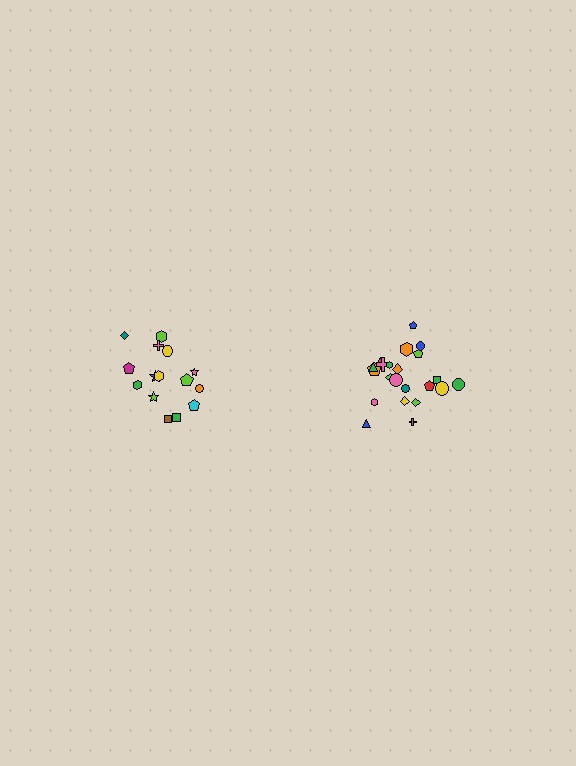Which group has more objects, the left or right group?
The right group.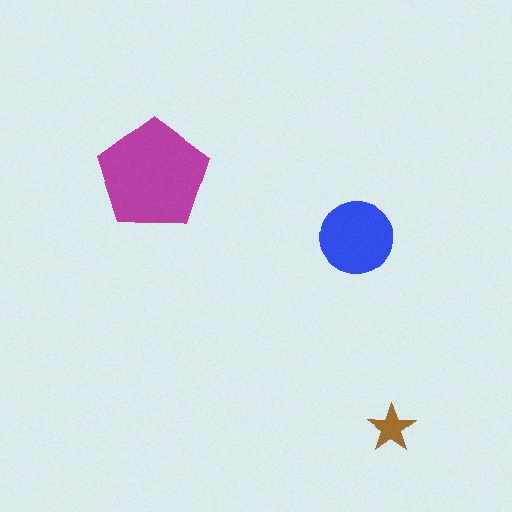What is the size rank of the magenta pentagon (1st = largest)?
1st.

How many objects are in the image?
There are 3 objects in the image.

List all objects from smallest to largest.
The brown star, the blue circle, the magenta pentagon.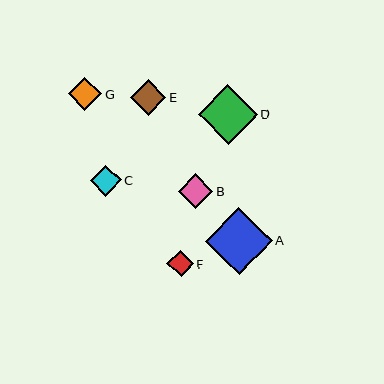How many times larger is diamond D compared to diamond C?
Diamond D is approximately 2.0 times the size of diamond C.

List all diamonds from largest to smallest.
From largest to smallest: A, D, E, B, G, C, F.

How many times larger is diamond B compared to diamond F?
Diamond B is approximately 1.3 times the size of diamond F.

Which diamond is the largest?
Diamond A is the largest with a size of approximately 67 pixels.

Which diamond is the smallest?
Diamond F is the smallest with a size of approximately 26 pixels.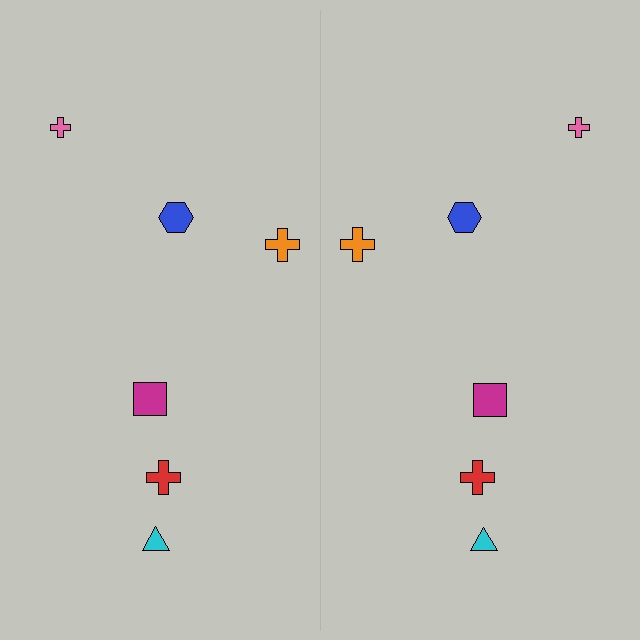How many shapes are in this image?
There are 12 shapes in this image.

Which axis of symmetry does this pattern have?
The pattern has a vertical axis of symmetry running through the center of the image.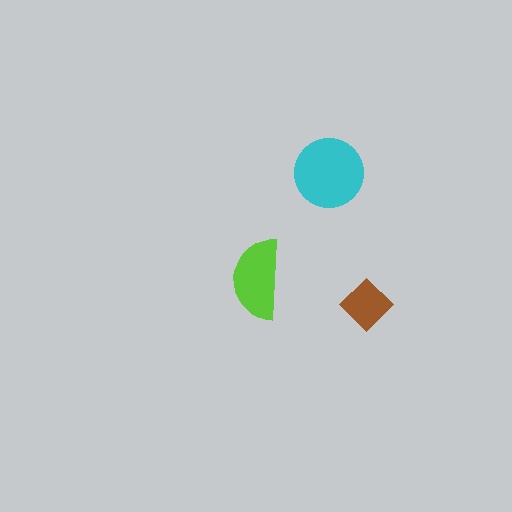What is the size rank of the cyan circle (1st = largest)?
1st.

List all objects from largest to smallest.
The cyan circle, the lime semicircle, the brown diamond.